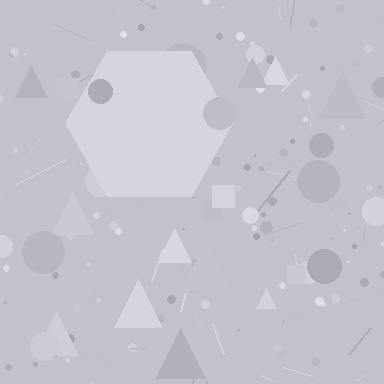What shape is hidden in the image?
A hexagon is hidden in the image.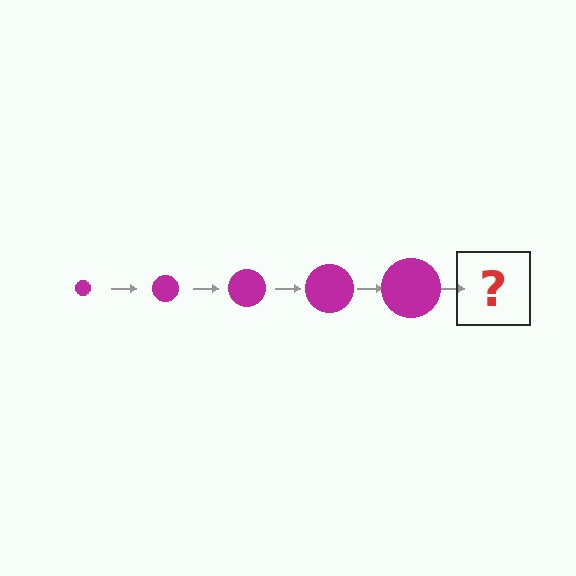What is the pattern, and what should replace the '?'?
The pattern is that the circle gets progressively larger each step. The '?' should be a magenta circle, larger than the previous one.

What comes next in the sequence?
The next element should be a magenta circle, larger than the previous one.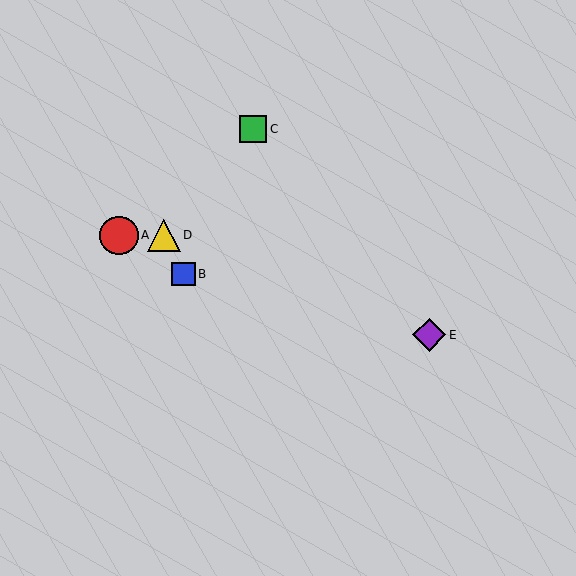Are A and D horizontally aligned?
Yes, both are at y≈236.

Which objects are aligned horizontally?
Objects A, D are aligned horizontally.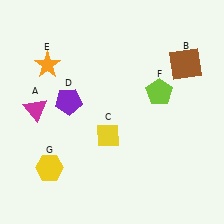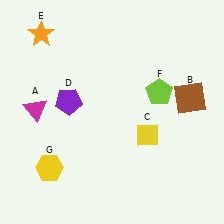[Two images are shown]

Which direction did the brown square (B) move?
The brown square (B) moved down.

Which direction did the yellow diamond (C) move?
The yellow diamond (C) moved right.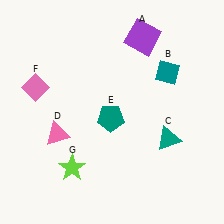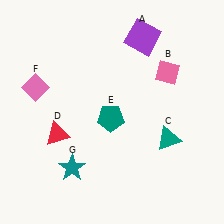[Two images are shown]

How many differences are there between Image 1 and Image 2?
There are 3 differences between the two images.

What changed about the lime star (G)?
In Image 1, G is lime. In Image 2, it changed to teal.